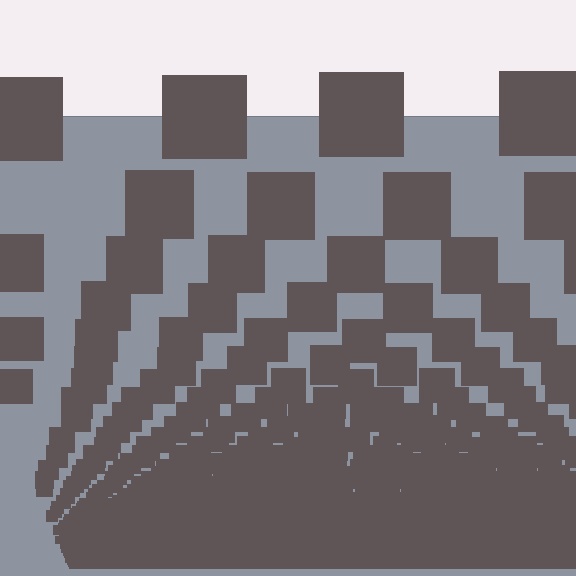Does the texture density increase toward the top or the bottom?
Density increases toward the bottom.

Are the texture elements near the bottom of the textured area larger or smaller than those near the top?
Smaller. The gradient is inverted — elements near the bottom are smaller and denser.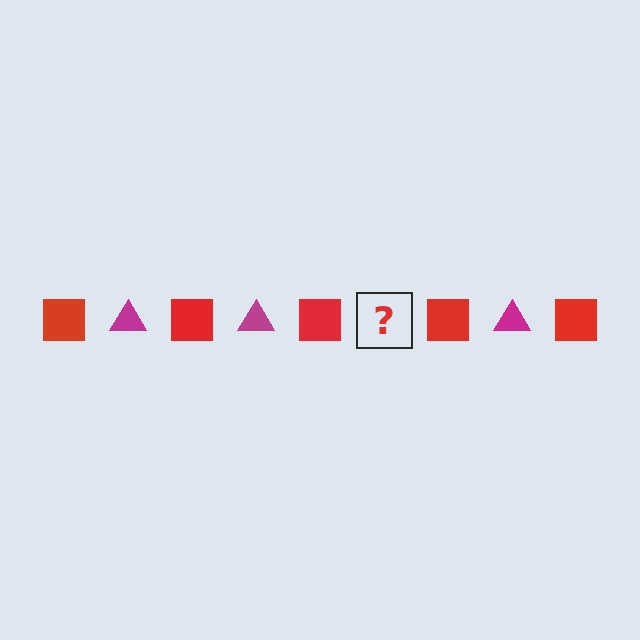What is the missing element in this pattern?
The missing element is a magenta triangle.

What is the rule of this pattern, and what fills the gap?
The rule is that the pattern alternates between red square and magenta triangle. The gap should be filled with a magenta triangle.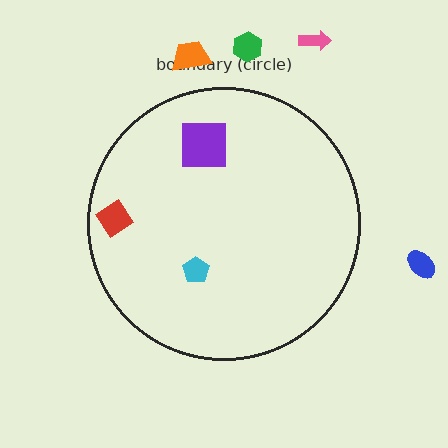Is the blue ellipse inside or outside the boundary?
Outside.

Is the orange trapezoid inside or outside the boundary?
Outside.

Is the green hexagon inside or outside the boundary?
Outside.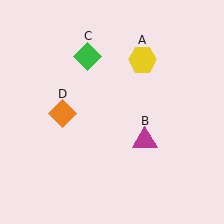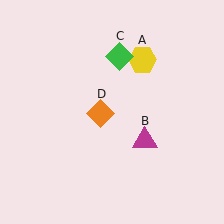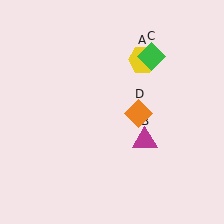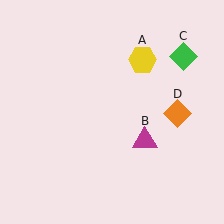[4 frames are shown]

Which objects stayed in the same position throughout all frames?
Yellow hexagon (object A) and magenta triangle (object B) remained stationary.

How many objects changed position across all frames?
2 objects changed position: green diamond (object C), orange diamond (object D).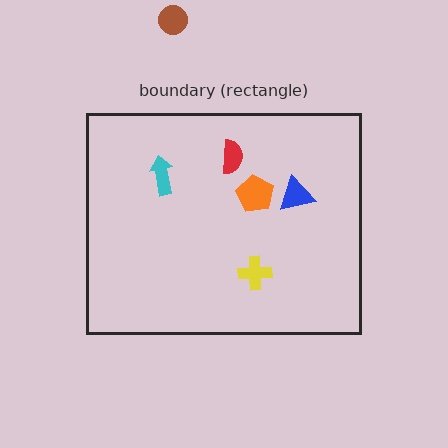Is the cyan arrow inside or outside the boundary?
Inside.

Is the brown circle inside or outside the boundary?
Outside.